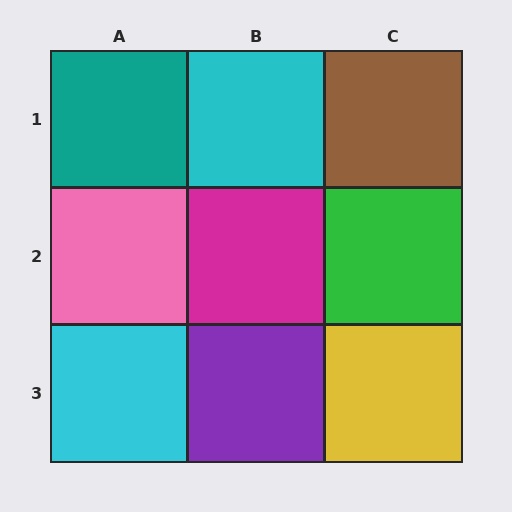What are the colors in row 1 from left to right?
Teal, cyan, brown.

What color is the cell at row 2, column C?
Green.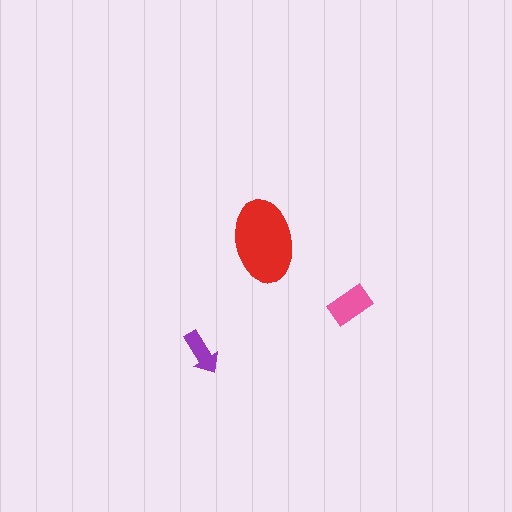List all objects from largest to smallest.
The red ellipse, the pink rectangle, the purple arrow.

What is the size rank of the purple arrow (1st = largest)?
3rd.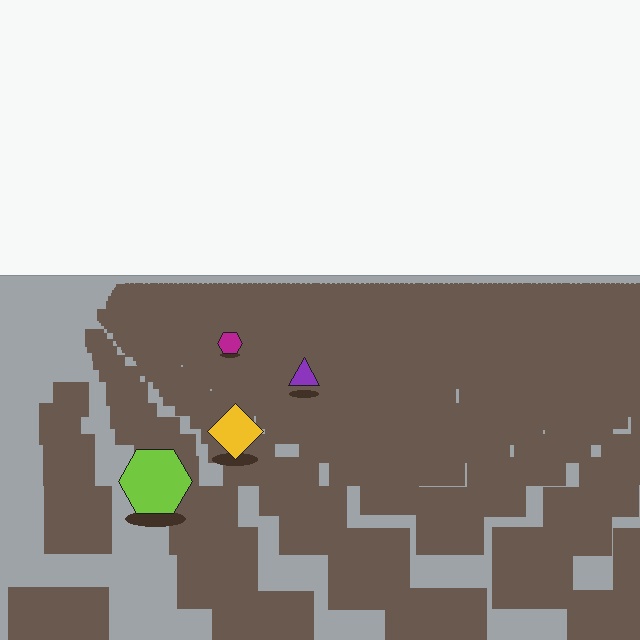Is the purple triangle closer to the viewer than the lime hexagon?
No. The lime hexagon is closer — you can tell from the texture gradient: the ground texture is coarser near it.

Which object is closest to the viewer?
The lime hexagon is closest. The texture marks near it are larger and more spread out.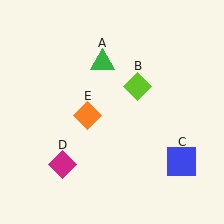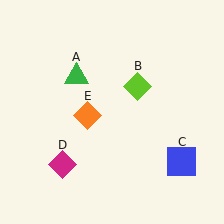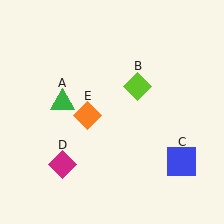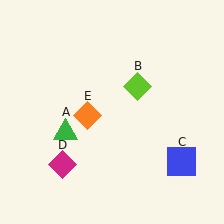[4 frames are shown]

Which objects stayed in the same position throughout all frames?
Lime diamond (object B) and blue square (object C) and magenta diamond (object D) and orange diamond (object E) remained stationary.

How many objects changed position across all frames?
1 object changed position: green triangle (object A).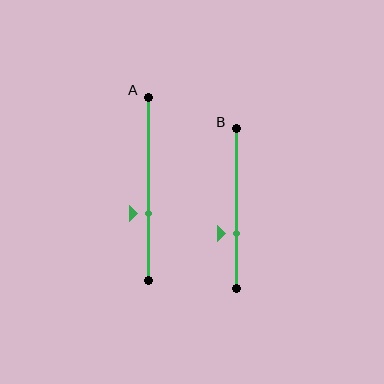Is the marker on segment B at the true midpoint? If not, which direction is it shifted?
No, the marker on segment B is shifted downward by about 15% of the segment length.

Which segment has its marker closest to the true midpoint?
Segment A has its marker closest to the true midpoint.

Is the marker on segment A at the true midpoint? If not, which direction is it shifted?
No, the marker on segment A is shifted downward by about 13% of the segment length.